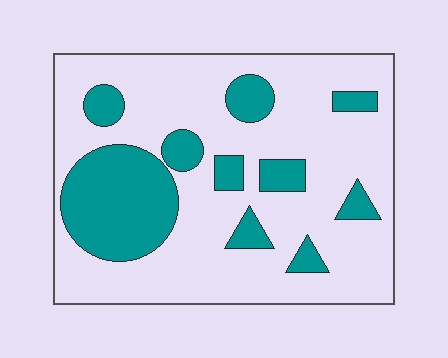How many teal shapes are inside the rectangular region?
10.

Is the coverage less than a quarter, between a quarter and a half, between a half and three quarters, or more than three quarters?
Between a quarter and a half.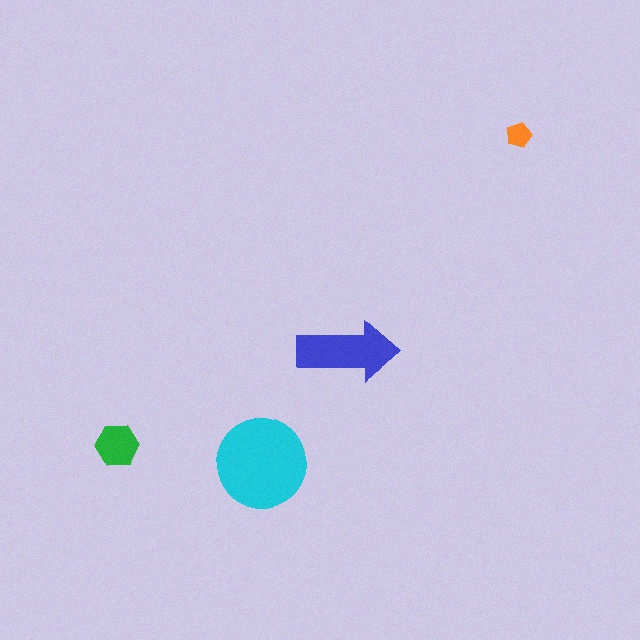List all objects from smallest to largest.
The orange pentagon, the green hexagon, the blue arrow, the cyan circle.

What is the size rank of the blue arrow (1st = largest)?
2nd.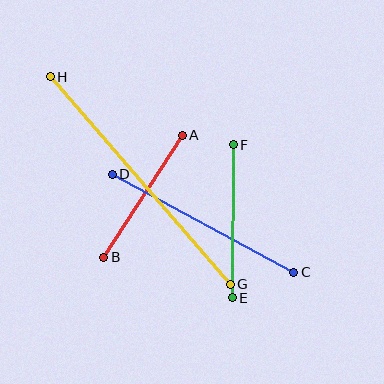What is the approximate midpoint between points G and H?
The midpoint is at approximately (140, 181) pixels.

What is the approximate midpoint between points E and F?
The midpoint is at approximately (233, 221) pixels.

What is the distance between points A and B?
The distance is approximately 145 pixels.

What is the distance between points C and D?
The distance is approximately 206 pixels.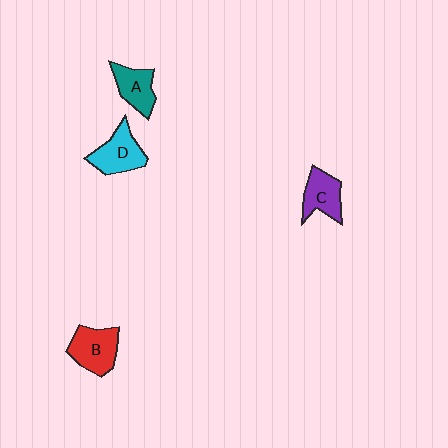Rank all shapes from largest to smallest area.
From largest to smallest: B (red), D (cyan), C (purple), A (teal).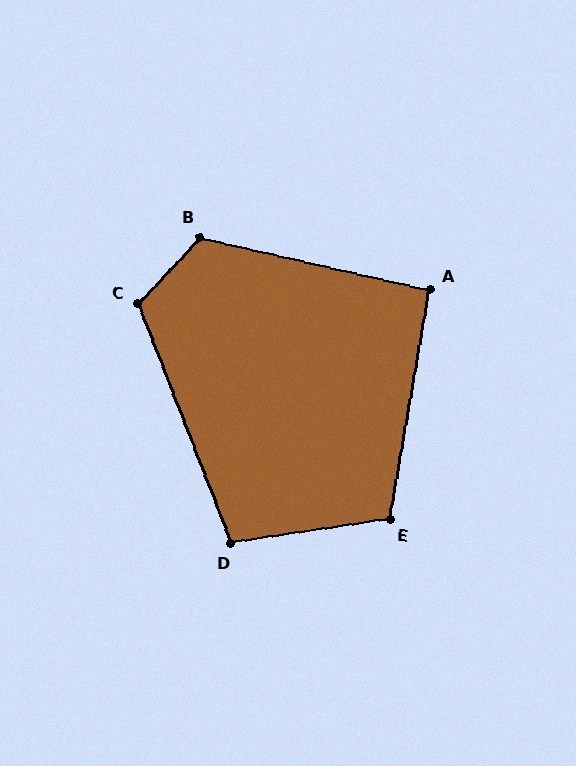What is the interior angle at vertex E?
Approximately 108 degrees (obtuse).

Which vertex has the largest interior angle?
B, at approximately 121 degrees.